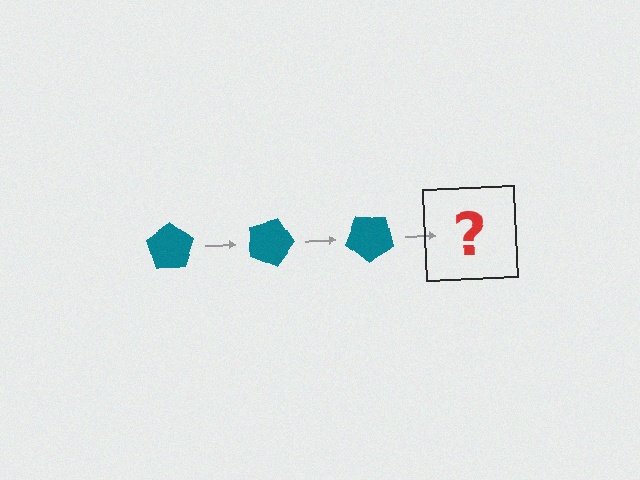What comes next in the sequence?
The next element should be a teal pentagon rotated 60 degrees.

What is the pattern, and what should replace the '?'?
The pattern is that the pentagon rotates 20 degrees each step. The '?' should be a teal pentagon rotated 60 degrees.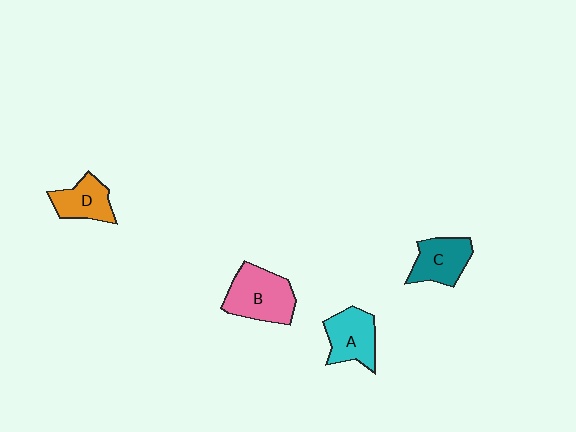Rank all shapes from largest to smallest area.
From largest to smallest: B (pink), A (cyan), C (teal), D (orange).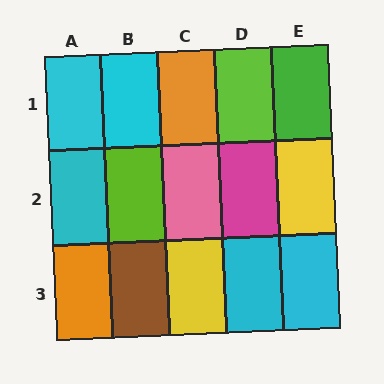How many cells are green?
1 cell is green.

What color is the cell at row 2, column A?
Cyan.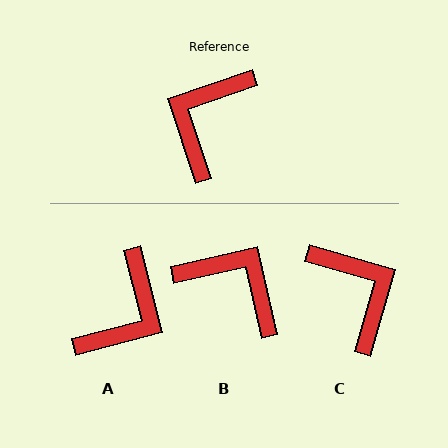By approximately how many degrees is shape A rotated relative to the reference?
Approximately 176 degrees counter-clockwise.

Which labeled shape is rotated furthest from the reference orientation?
A, about 176 degrees away.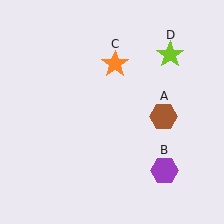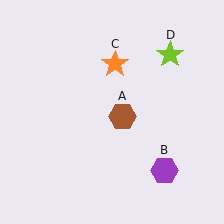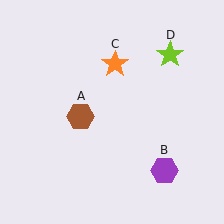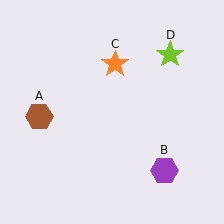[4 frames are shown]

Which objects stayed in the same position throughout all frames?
Purple hexagon (object B) and orange star (object C) and lime star (object D) remained stationary.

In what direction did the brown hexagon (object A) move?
The brown hexagon (object A) moved left.